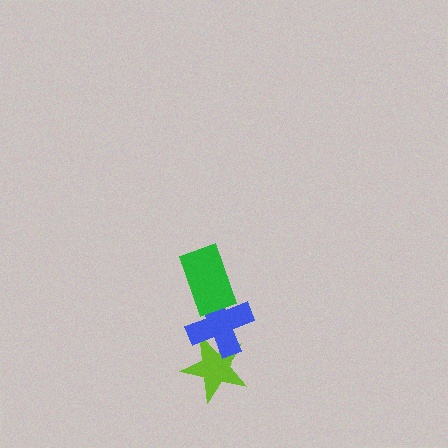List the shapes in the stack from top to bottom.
From top to bottom: the green rectangle, the blue cross, the lime star.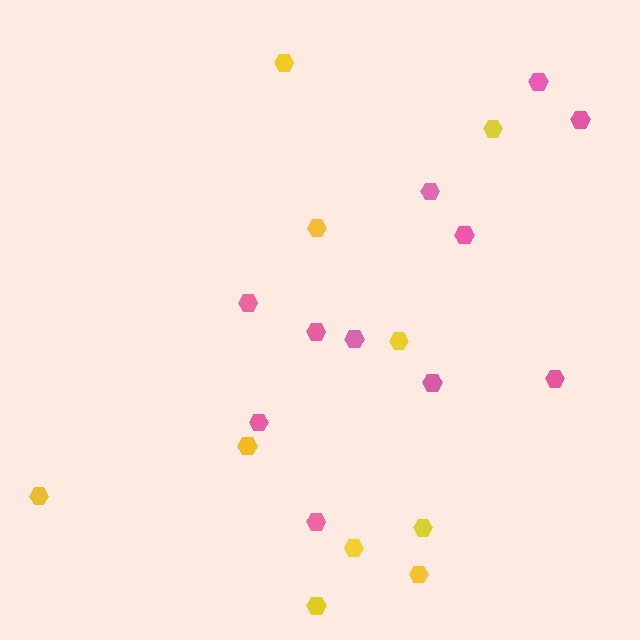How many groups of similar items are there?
There are 2 groups: one group of pink hexagons (11) and one group of yellow hexagons (10).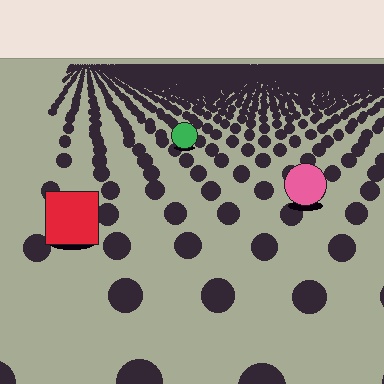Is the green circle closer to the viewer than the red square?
No. The red square is closer — you can tell from the texture gradient: the ground texture is coarser near it.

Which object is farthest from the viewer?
The green circle is farthest from the viewer. It appears smaller and the ground texture around it is denser.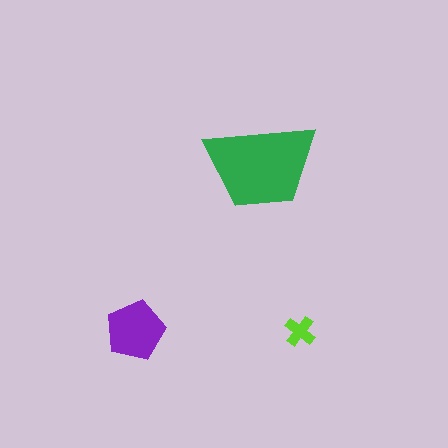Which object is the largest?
The green trapezoid.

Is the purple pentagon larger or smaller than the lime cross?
Larger.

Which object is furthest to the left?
The purple pentagon is leftmost.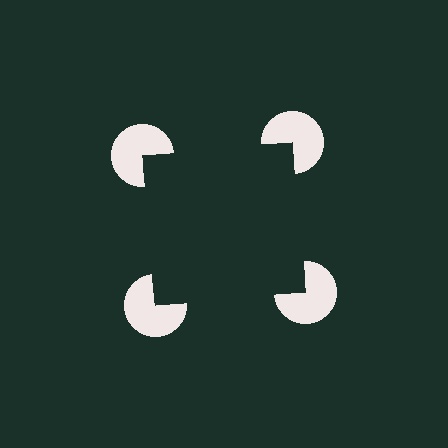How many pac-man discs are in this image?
There are 4 — one at each vertex of the illusory square.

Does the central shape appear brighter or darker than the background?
It typically appears slightly darker than the background, even though no actual brightness change is drawn.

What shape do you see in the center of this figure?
An illusory square — its edges are inferred from the aligned wedge cuts in the pac-man discs, not physically drawn.